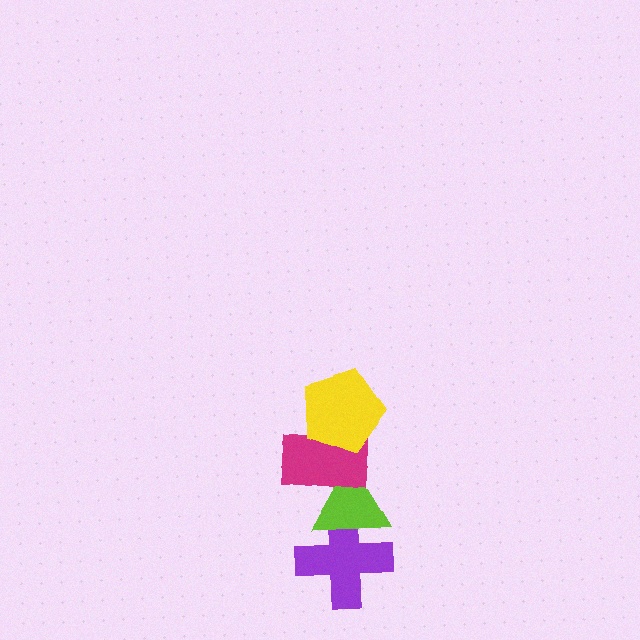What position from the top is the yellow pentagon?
The yellow pentagon is 1st from the top.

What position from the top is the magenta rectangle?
The magenta rectangle is 2nd from the top.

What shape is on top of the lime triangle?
The magenta rectangle is on top of the lime triangle.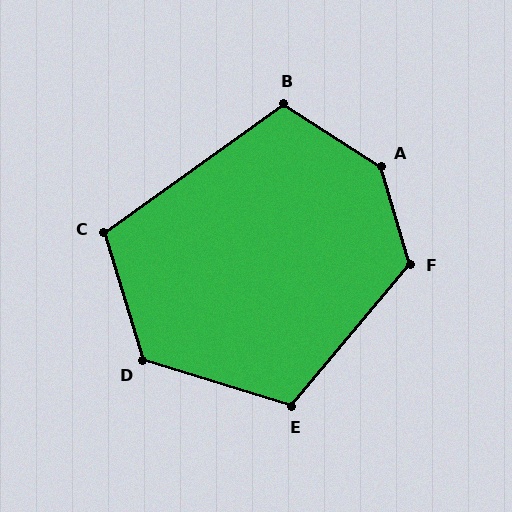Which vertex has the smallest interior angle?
C, at approximately 109 degrees.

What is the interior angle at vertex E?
Approximately 113 degrees (obtuse).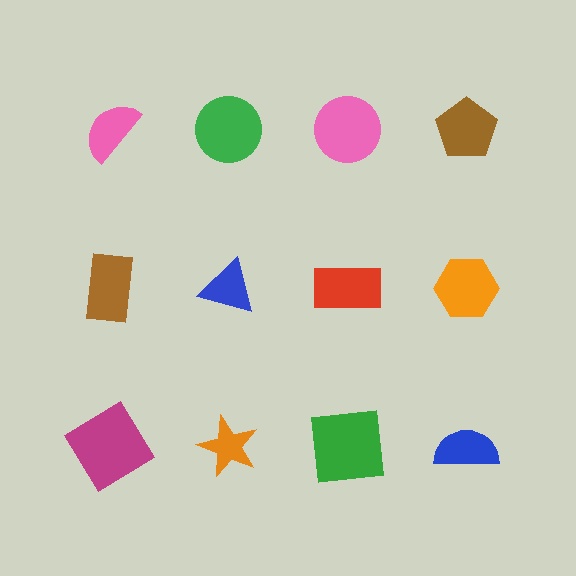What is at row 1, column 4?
A brown pentagon.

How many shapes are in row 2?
4 shapes.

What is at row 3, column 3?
A green square.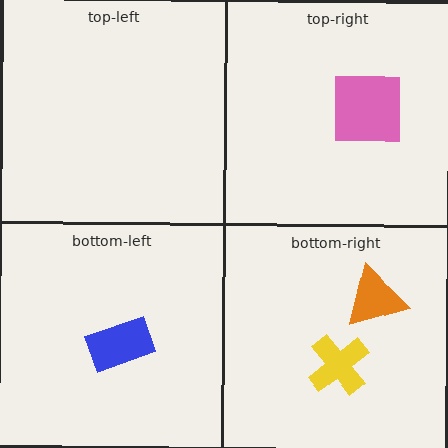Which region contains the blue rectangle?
The bottom-left region.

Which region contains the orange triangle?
The bottom-right region.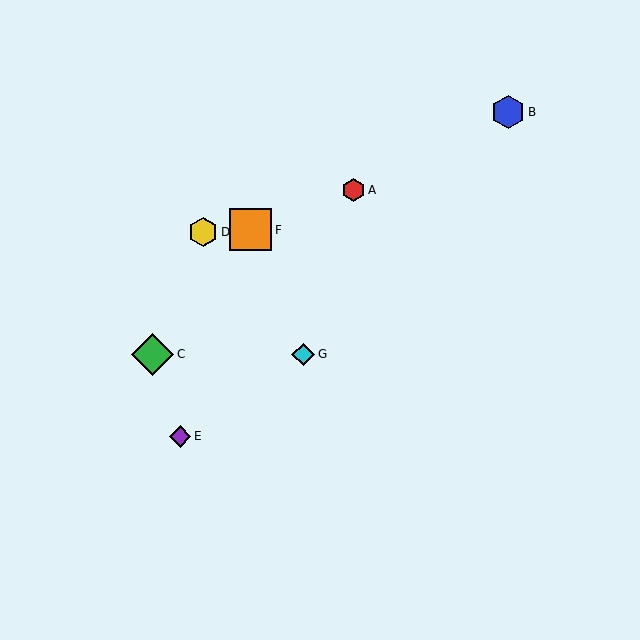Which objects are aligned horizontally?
Objects C, G are aligned horizontally.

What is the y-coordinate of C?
Object C is at y≈354.